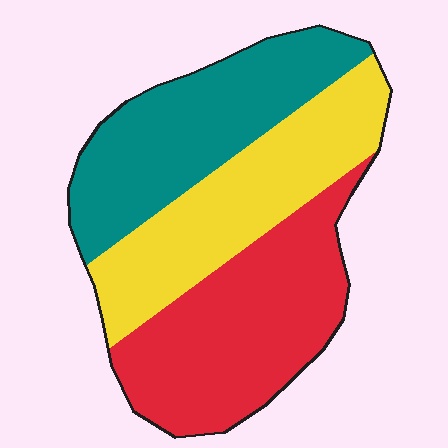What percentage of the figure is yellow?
Yellow takes up about one third (1/3) of the figure.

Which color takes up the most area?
Red, at roughly 35%.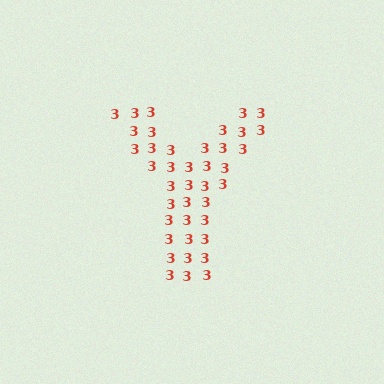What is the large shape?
The large shape is the letter Y.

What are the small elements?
The small elements are digit 3's.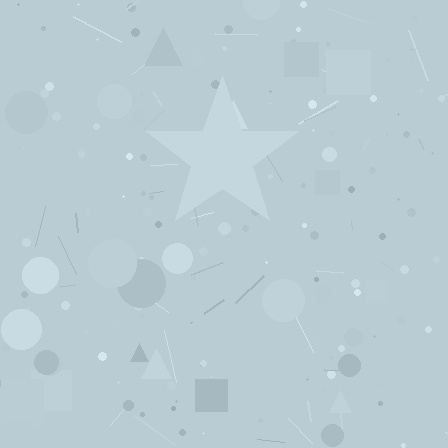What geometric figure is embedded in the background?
A star is embedded in the background.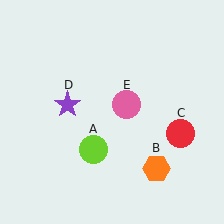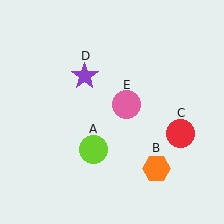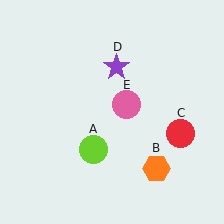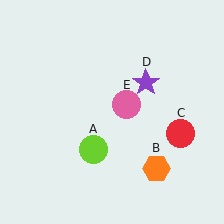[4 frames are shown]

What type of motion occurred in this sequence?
The purple star (object D) rotated clockwise around the center of the scene.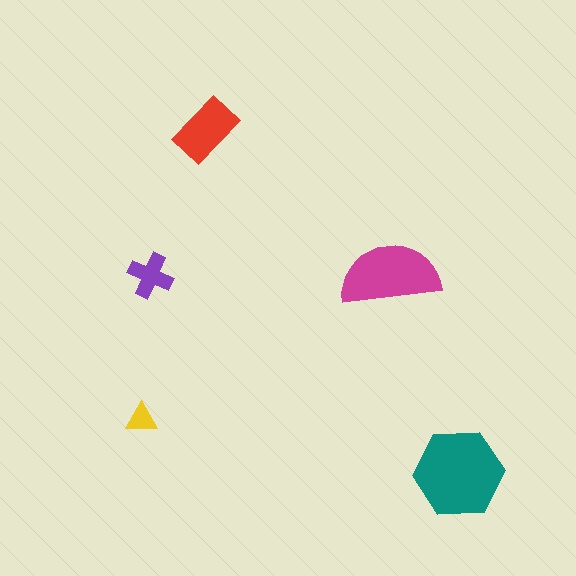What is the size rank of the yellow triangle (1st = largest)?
5th.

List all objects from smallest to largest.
The yellow triangle, the purple cross, the red rectangle, the magenta semicircle, the teal hexagon.